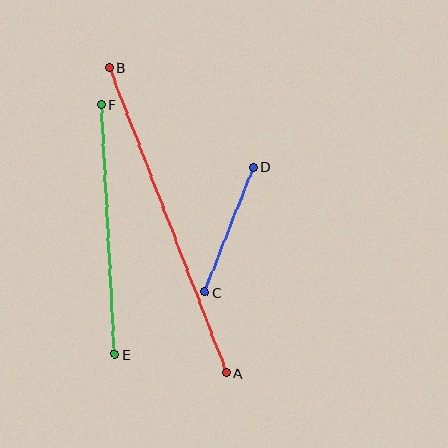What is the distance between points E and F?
The distance is approximately 250 pixels.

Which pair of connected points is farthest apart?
Points A and B are farthest apart.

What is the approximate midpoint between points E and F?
The midpoint is at approximately (108, 229) pixels.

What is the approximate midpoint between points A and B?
The midpoint is at approximately (168, 220) pixels.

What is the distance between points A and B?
The distance is approximately 327 pixels.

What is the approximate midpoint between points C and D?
The midpoint is at approximately (229, 230) pixels.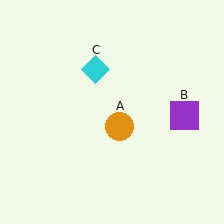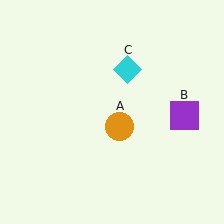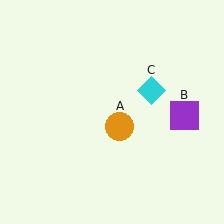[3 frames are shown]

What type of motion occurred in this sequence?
The cyan diamond (object C) rotated clockwise around the center of the scene.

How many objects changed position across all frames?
1 object changed position: cyan diamond (object C).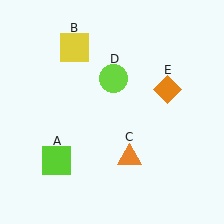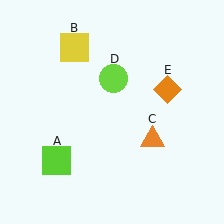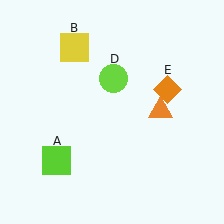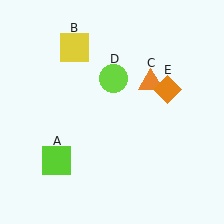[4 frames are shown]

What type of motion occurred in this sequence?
The orange triangle (object C) rotated counterclockwise around the center of the scene.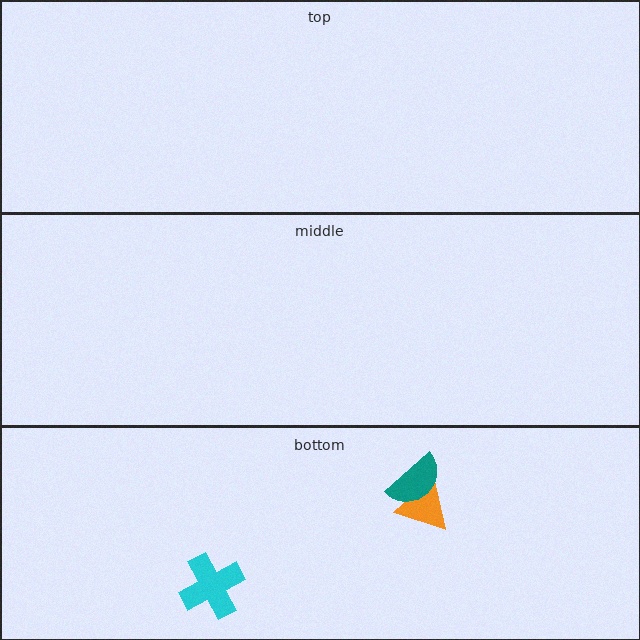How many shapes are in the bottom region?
3.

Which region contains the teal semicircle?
The bottom region.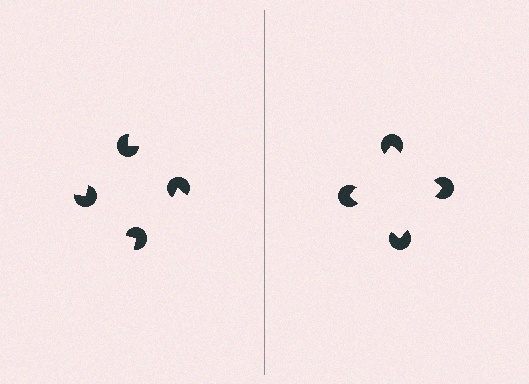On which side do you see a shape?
An illusory square appears on the right side. On the left side the wedge cuts are rotated, so no coherent shape forms.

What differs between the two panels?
The pac-man discs are positioned identically on both sides; only the wedge orientations differ. On the right they align to a square; on the left they are misaligned.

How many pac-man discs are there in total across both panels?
8 — 4 on each side.